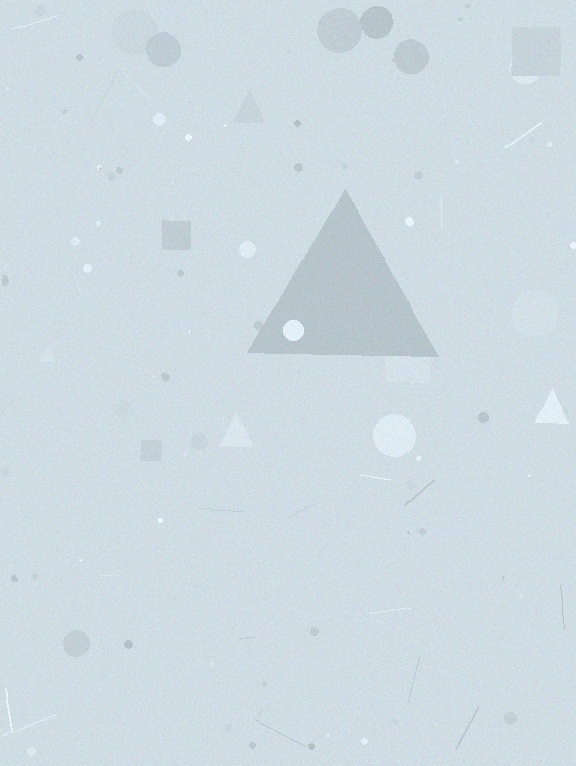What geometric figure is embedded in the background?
A triangle is embedded in the background.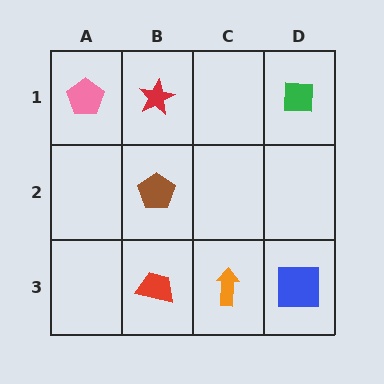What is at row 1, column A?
A pink pentagon.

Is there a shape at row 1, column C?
No, that cell is empty.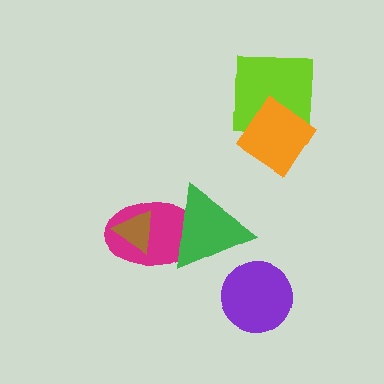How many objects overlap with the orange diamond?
1 object overlaps with the orange diamond.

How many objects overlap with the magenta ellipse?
2 objects overlap with the magenta ellipse.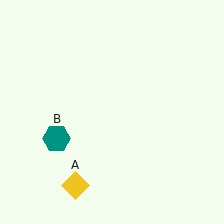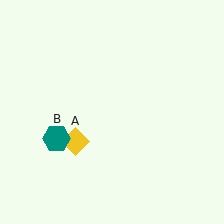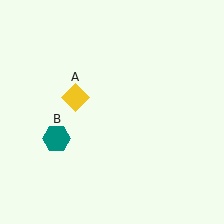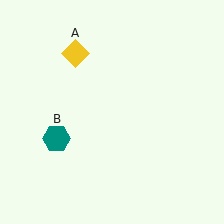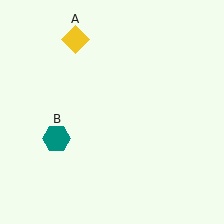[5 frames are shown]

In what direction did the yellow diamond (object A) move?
The yellow diamond (object A) moved up.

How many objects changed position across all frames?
1 object changed position: yellow diamond (object A).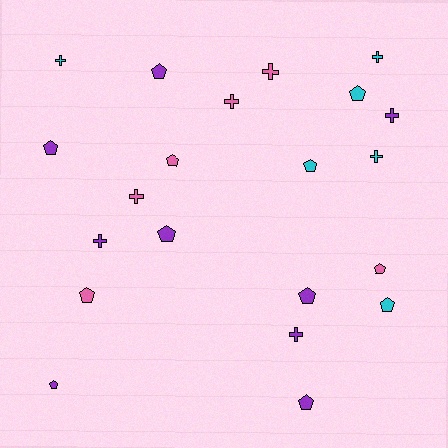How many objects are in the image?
There are 21 objects.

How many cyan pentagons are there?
There are 3 cyan pentagons.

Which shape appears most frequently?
Pentagon, with 12 objects.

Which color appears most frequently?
Purple, with 9 objects.